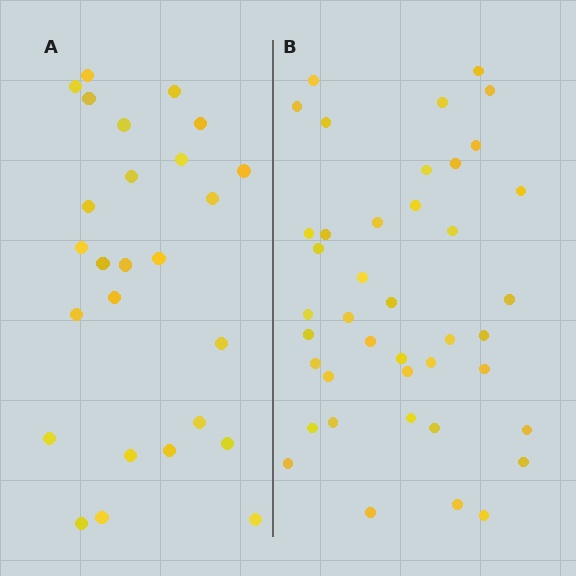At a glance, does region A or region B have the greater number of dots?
Region B (the right region) has more dots.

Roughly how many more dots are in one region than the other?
Region B has approximately 15 more dots than region A.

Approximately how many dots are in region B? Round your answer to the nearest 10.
About 40 dots. (The exact count is 41, which rounds to 40.)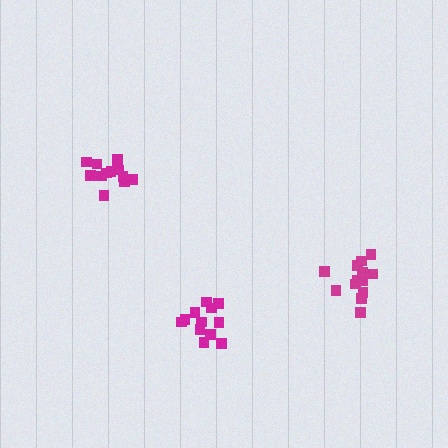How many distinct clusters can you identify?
There are 3 distinct clusters.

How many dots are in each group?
Group 1: 12 dots, Group 2: 13 dots, Group 3: 13 dots (38 total).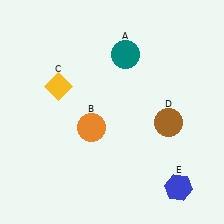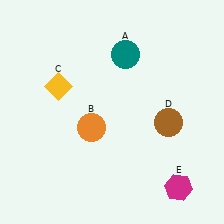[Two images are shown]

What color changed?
The hexagon (E) changed from blue in Image 1 to magenta in Image 2.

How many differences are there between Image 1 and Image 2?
There is 1 difference between the two images.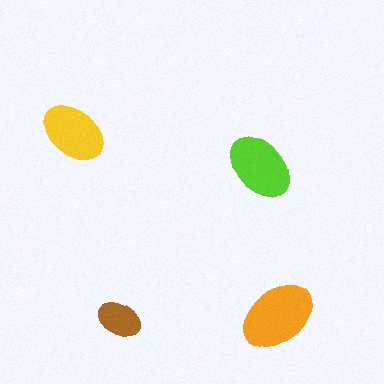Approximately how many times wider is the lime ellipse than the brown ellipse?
About 1.5 times wider.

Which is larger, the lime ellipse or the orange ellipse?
The orange one.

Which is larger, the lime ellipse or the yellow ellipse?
The lime one.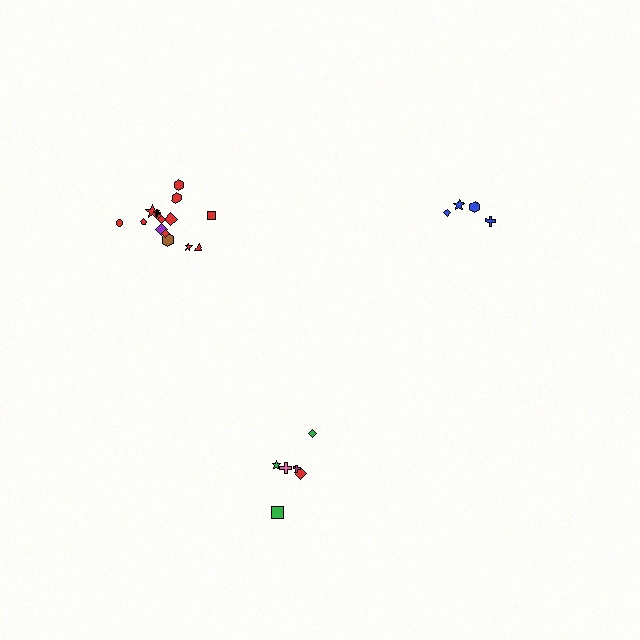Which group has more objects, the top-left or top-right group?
The top-left group.